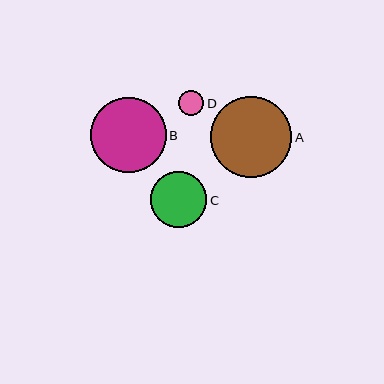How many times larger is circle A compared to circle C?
Circle A is approximately 1.4 times the size of circle C.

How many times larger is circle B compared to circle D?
Circle B is approximately 3.0 times the size of circle D.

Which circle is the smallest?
Circle D is the smallest with a size of approximately 25 pixels.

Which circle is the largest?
Circle A is the largest with a size of approximately 81 pixels.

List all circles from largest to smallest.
From largest to smallest: A, B, C, D.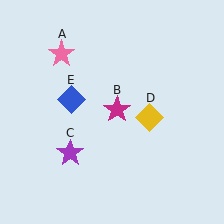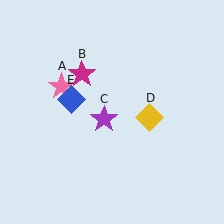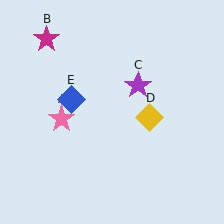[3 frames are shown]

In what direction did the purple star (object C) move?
The purple star (object C) moved up and to the right.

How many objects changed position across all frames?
3 objects changed position: pink star (object A), magenta star (object B), purple star (object C).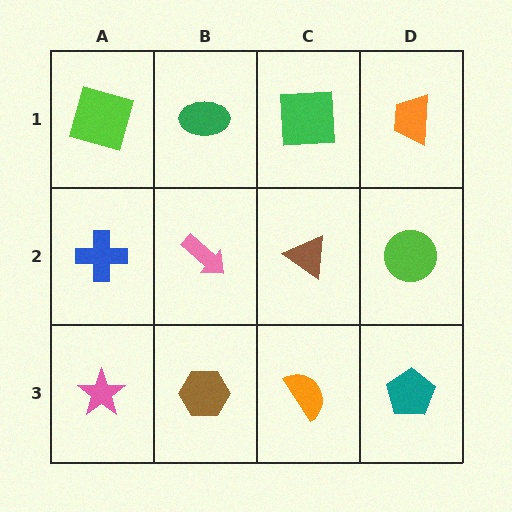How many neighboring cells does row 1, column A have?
2.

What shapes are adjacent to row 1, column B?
A pink arrow (row 2, column B), a lime square (row 1, column A), a green square (row 1, column C).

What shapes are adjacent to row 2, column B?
A green ellipse (row 1, column B), a brown hexagon (row 3, column B), a blue cross (row 2, column A), a brown triangle (row 2, column C).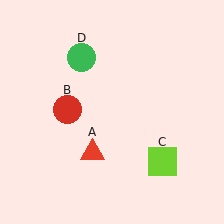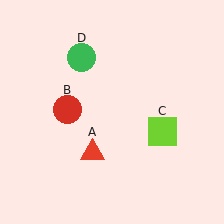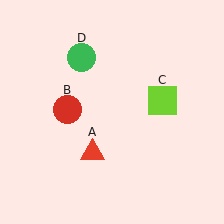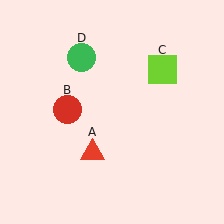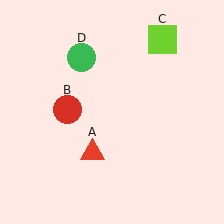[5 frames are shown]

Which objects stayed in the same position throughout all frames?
Red triangle (object A) and red circle (object B) and green circle (object D) remained stationary.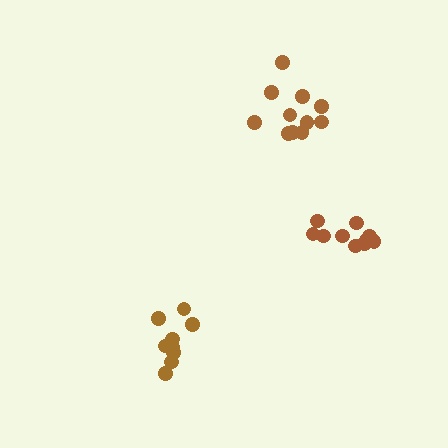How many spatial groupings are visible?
There are 3 spatial groupings.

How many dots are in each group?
Group 1: 11 dots, Group 2: 11 dots, Group 3: 10 dots (32 total).